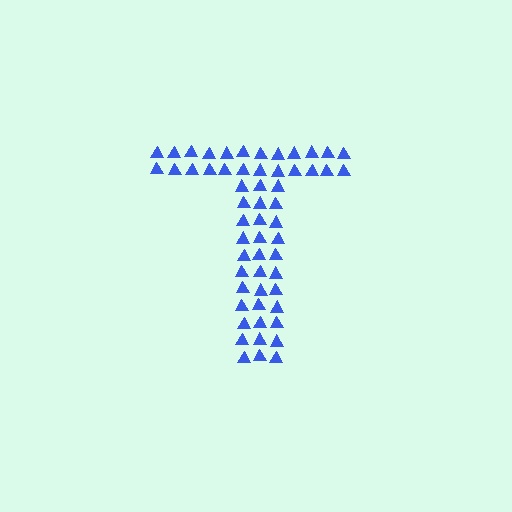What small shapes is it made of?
It is made of small triangles.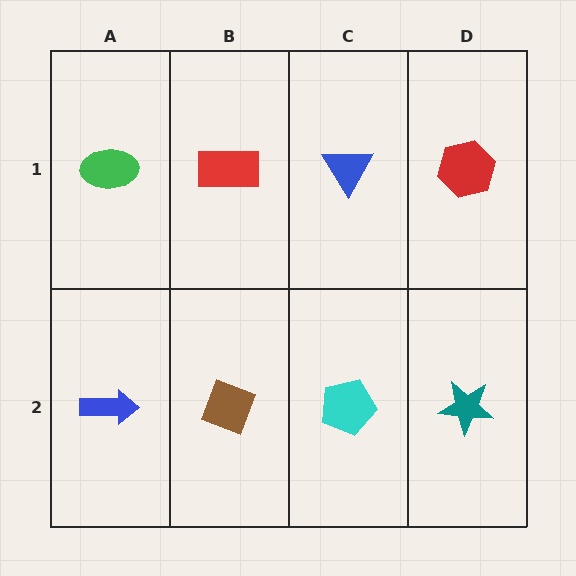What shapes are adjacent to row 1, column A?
A blue arrow (row 2, column A), a red rectangle (row 1, column B).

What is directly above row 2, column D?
A red hexagon.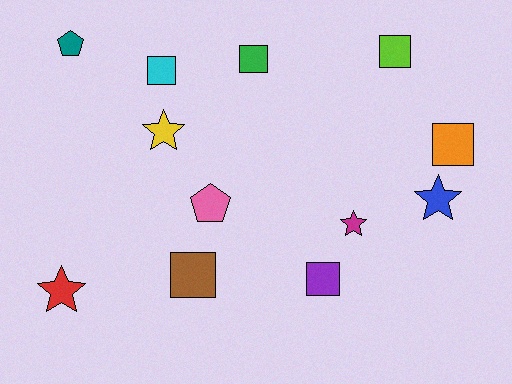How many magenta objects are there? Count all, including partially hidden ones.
There is 1 magenta object.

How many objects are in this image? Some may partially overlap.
There are 12 objects.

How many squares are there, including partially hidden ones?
There are 6 squares.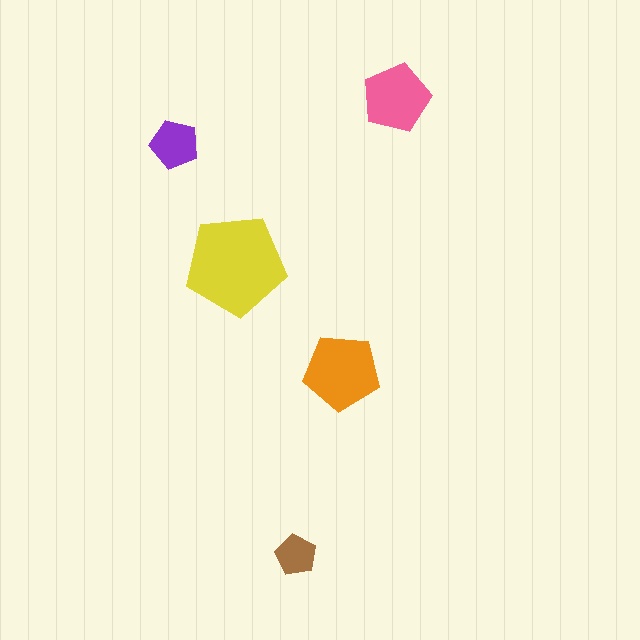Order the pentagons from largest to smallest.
the yellow one, the orange one, the pink one, the purple one, the brown one.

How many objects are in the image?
There are 5 objects in the image.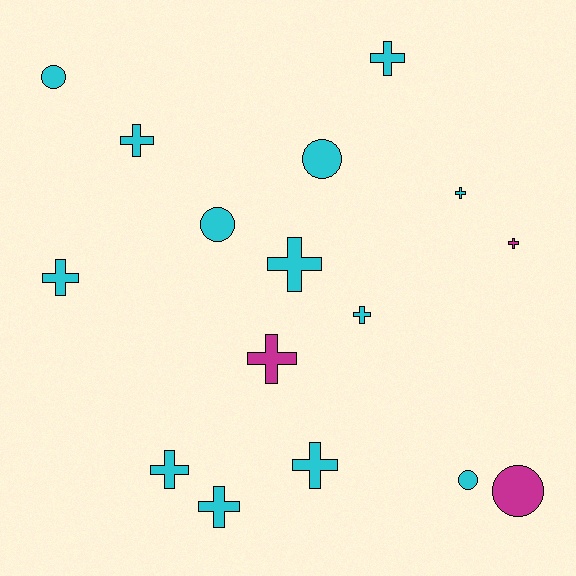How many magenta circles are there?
There is 1 magenta circle.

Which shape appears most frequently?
Cross, with 11 objects.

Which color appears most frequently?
Cyan, with 13 objects.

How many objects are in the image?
There are 16 objects.